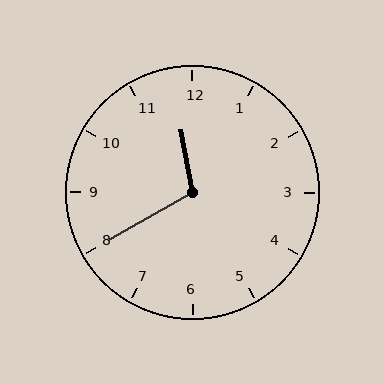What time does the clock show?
11:40.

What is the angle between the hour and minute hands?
Approximately 110 degrees.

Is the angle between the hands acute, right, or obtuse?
It is obtuse.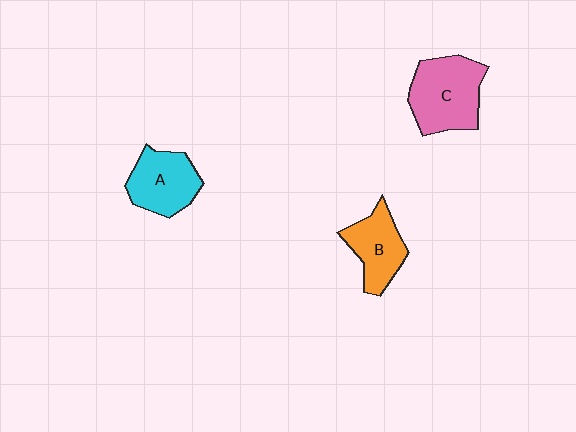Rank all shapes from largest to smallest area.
From largest to smallest: C (pink), A (cyan), B (orange).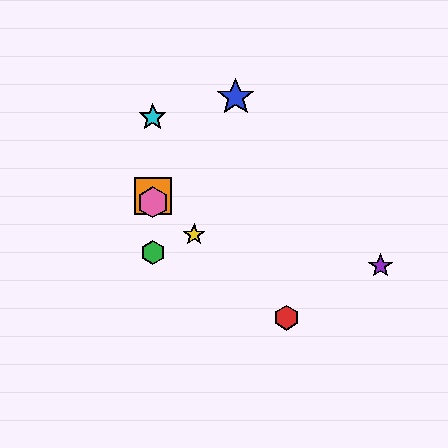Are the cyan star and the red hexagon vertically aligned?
No, the cyan star is at x≈153 and the red hexagon is at x≈287.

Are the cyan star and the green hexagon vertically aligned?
Yes, both are at x≈153.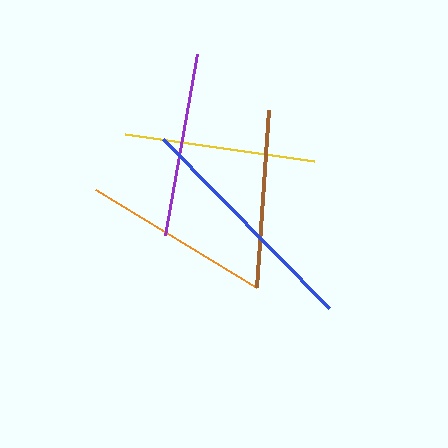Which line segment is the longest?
The blue line is the longest at approximately 237 pixels.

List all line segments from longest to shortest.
From longest to shortest: blue, yellow, orange, purple, brown.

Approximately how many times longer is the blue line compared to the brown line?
The blue line is approximately 1.3 times the length of the brown line.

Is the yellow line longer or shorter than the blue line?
The blue line is longer than the yellow line.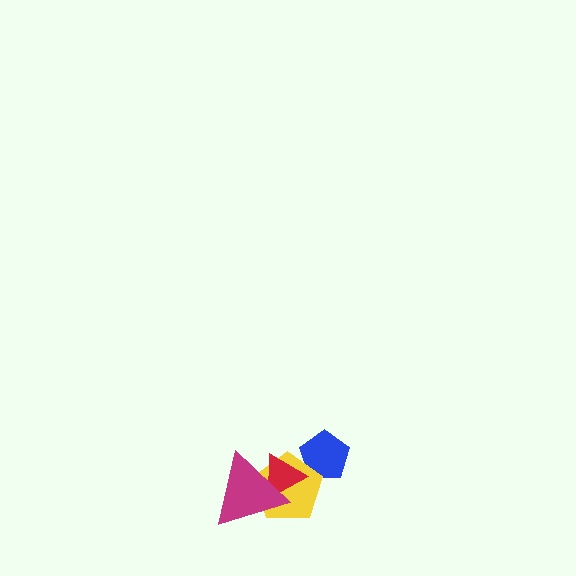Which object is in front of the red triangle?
The magenta triangle is in front of the red triangle.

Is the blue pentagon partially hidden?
Yes, it is partially covered by another shape.